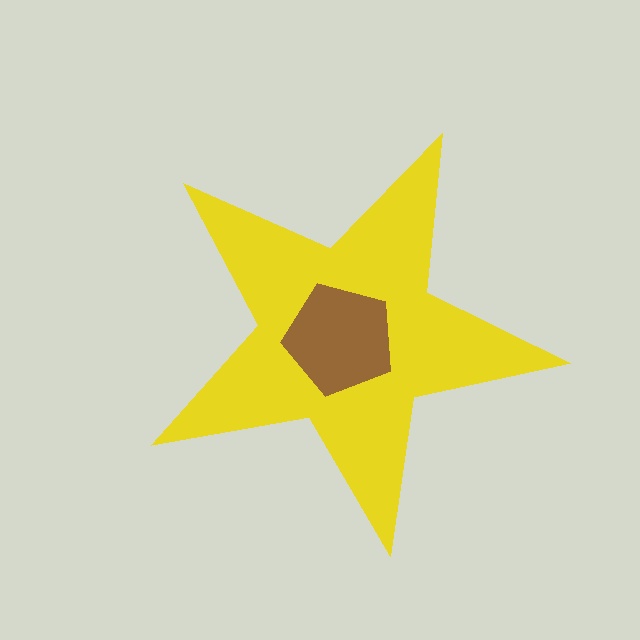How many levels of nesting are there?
2.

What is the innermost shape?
The brown pentagon.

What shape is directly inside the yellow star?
The brown pentagon.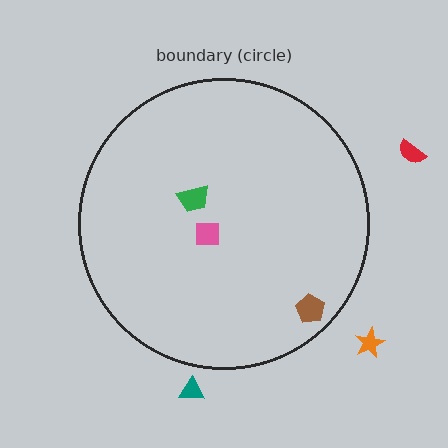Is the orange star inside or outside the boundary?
Outside.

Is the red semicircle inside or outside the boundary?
Outside.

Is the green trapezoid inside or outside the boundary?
Inside.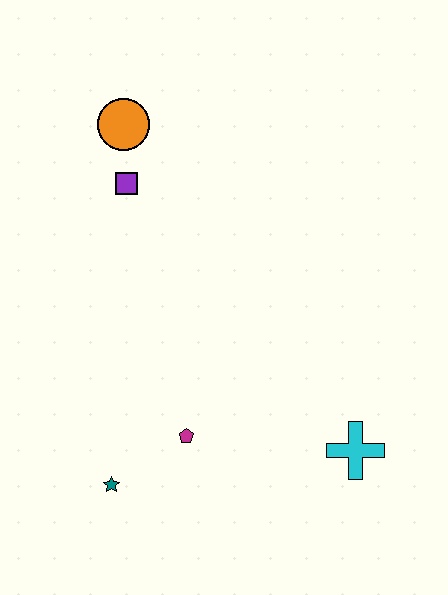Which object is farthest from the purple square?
The cyan cross is farthest from the purple square.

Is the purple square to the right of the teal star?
Yes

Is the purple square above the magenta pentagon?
Yes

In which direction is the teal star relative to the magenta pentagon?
The teal star is to the left of the magenta pentagon.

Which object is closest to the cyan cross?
The magenta pentagon is closest to the cyan cross.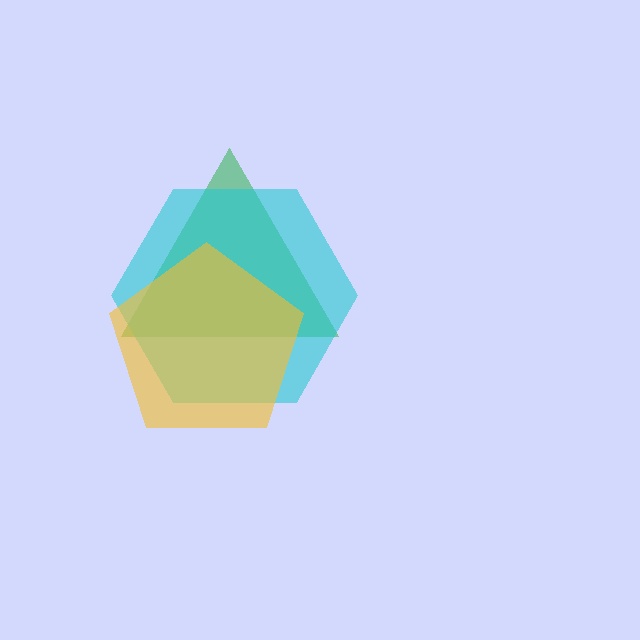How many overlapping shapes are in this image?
There are 3 overlapping shapes in the image.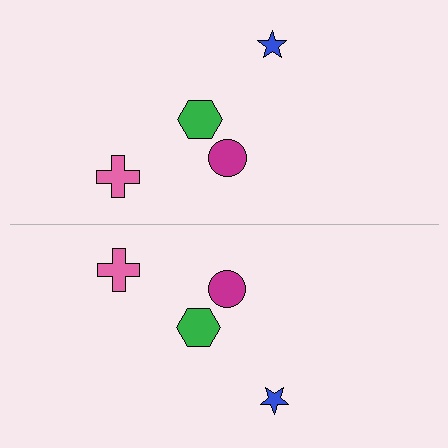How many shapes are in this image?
There are 8 shapes in this image.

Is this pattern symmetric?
Yes, this pattern has bilateral (reflection) symmetry.